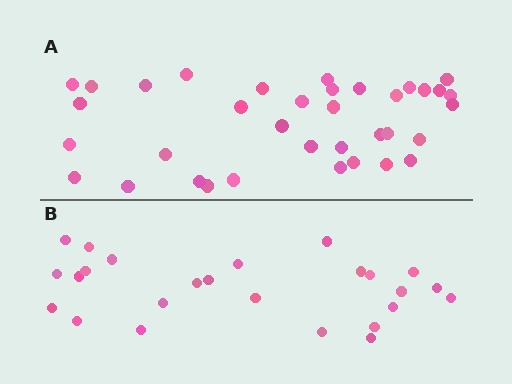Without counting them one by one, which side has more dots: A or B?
Region A (the top region) has more dots.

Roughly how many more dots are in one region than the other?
Region A has roughly 12 or so more dots than region B.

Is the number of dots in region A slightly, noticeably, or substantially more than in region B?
Region A has noticeably more, but not dramatically so. The ratio is roughly 1.4 to 1.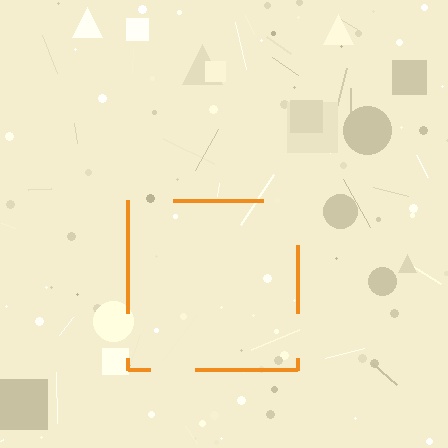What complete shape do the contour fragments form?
The contour fragments form a square.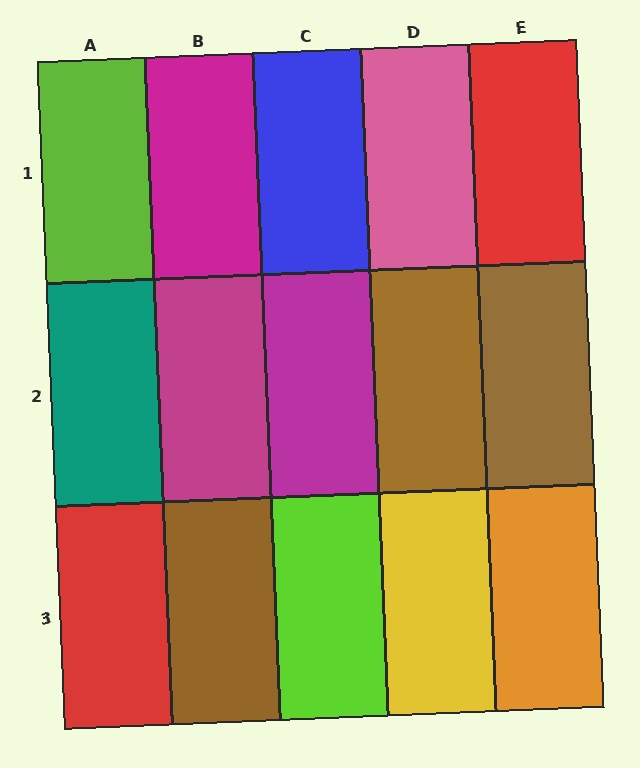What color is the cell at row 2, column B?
Magenta.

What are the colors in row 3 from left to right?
Red, brown, lime, yellow, orange.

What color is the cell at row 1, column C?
Blue.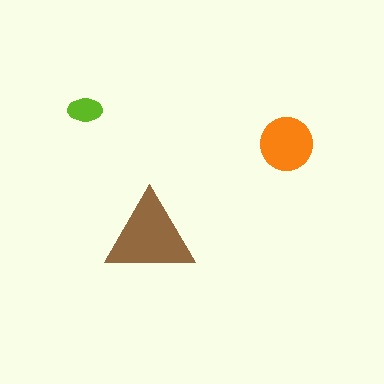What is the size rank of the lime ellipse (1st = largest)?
3rd.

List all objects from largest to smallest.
The brown triangle, the orange circle, the lime ellipse.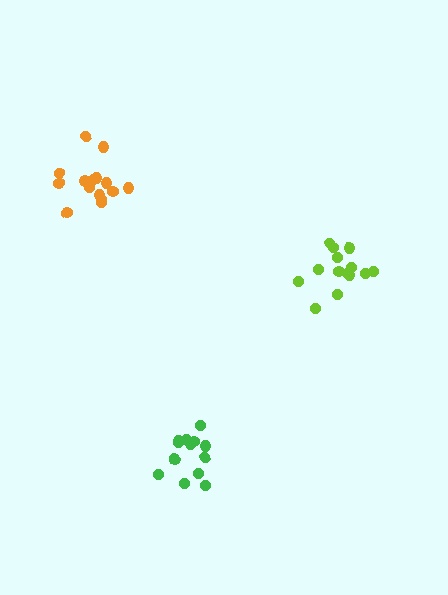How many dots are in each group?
Group 1: 14 dots, Group 2: 13 dots, Group 3: 15 dots (42 total).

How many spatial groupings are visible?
There are 3 spatial groupings.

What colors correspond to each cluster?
The clusters are colored: lime, green, orange.